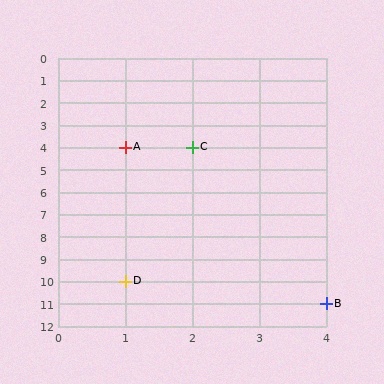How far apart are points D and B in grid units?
Points D and B are 3 columns and 1 row apart (about 3.2 grid units diagonally).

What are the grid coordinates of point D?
Point D is at grid coordinates (1, 10).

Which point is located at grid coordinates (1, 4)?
Point A is at (1, 4).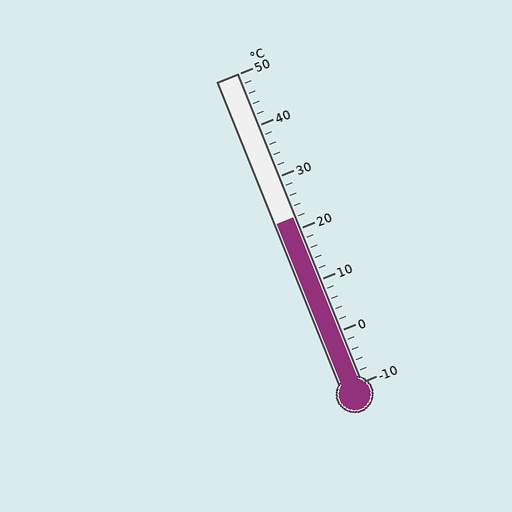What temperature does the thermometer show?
The thermometer shows approximately 22°C.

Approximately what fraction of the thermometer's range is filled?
The thermometer is filled to approximately 55% of its range.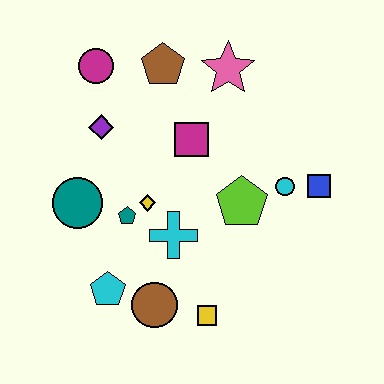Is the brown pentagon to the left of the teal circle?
No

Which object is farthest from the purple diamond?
The blue square is farthest from the purple diamond.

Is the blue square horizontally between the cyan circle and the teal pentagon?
No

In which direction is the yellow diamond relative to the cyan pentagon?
The yellow diamond is above the cyan pentagon.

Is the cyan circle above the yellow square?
Yes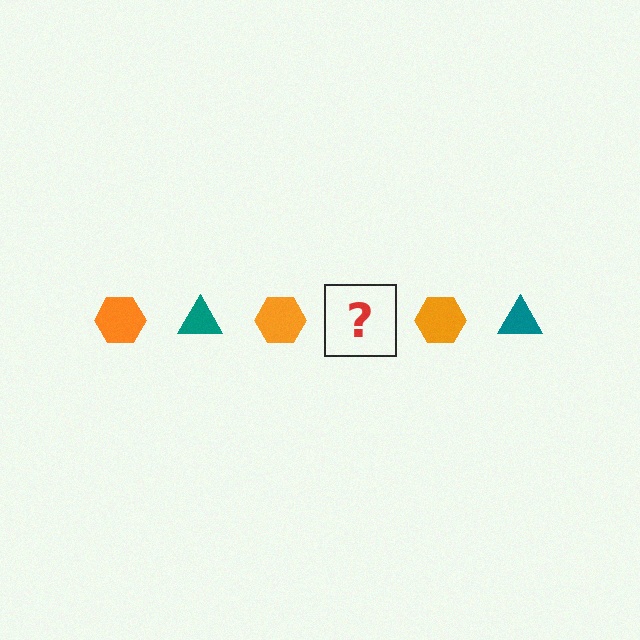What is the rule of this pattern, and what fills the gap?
The rule is that the pattern alternates between orange hexagon and teal triangle. The gap should be filled with a teal triangle.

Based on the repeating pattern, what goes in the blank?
The blank should be a teal triangle.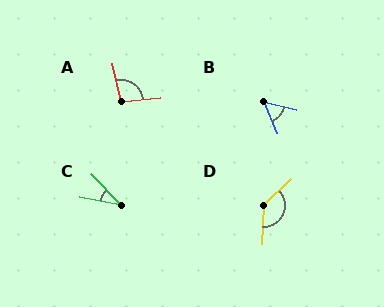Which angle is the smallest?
C, at approximately 35 degrees.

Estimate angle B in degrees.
Approximately 55 degrees.